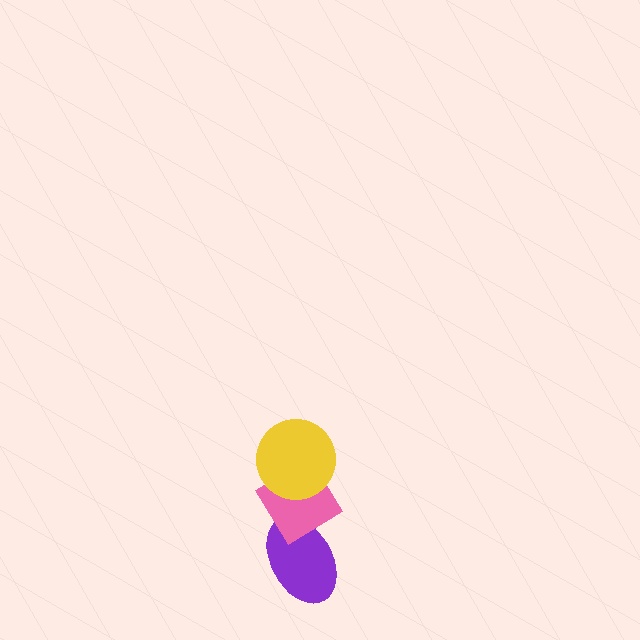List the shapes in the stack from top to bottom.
From top to bottom: the yellow circle, the pink diamond, the purple ellipse.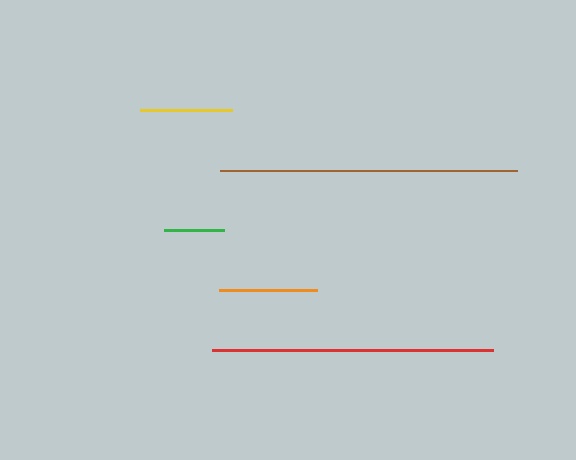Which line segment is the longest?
The brown line is the longest at approximately 297 pixels.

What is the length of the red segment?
The red segment is approximately 281 pixels long.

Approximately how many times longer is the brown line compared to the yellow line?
The brown line is approximately 3.2 times the length of the yellow line.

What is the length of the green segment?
The green segment is approximately 60 pixels long.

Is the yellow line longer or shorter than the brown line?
The brown line is longer than the yellow line.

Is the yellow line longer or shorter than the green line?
The yellow line is longer than the green line.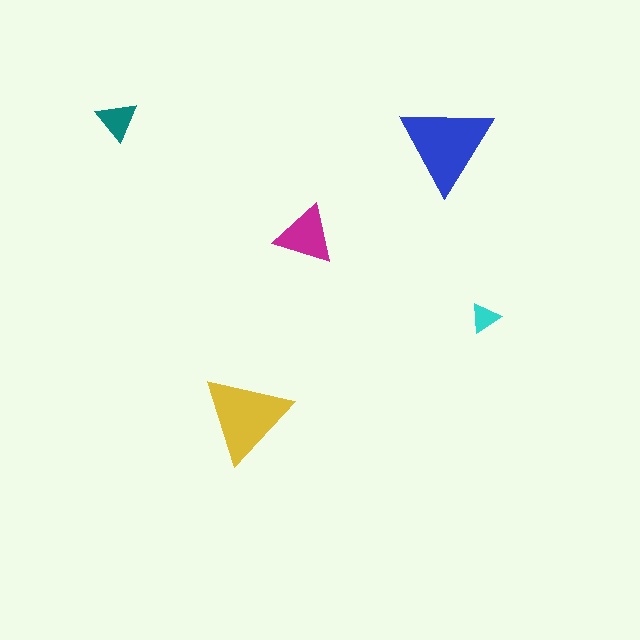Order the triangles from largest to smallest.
the blue one, the yellow one, the magenta one, the teal one, the cyan one.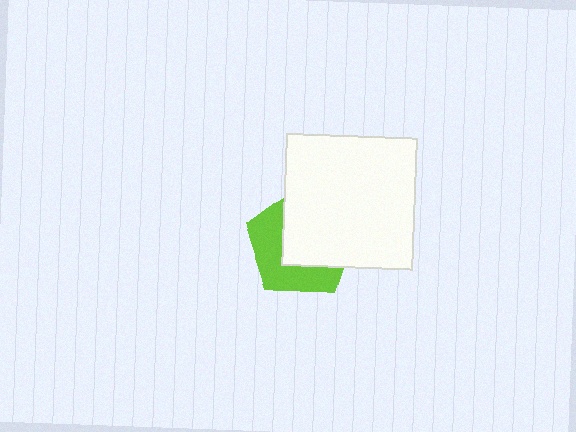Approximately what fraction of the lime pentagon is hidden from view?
Roughly 55% of the lime pentagon is hidden behind the white square.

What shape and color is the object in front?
The object in front is a white square.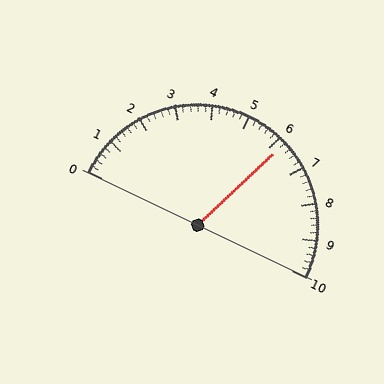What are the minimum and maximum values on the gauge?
The gauge ranges from 0 to 10.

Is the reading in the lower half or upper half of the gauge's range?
The reading is in the upper half of the range (0 to 10).